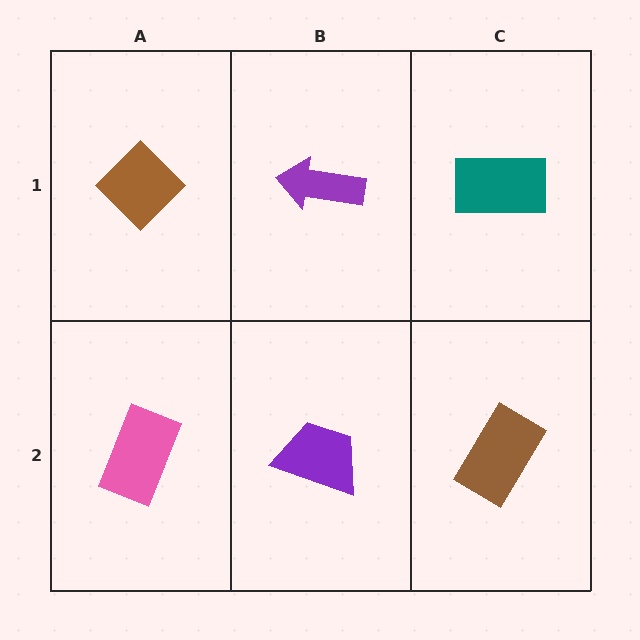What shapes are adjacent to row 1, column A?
A pink rectangle (row 2, column A), a purple arrow (row 1, column B).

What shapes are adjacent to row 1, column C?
A brown rectangle (row 2, column C), a purple arrow (row 1, column B).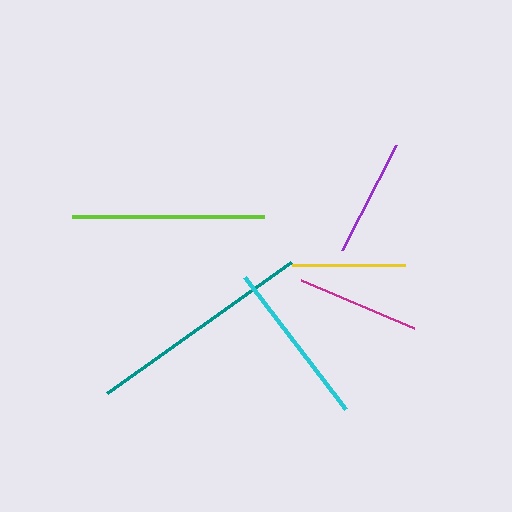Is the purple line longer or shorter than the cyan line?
The cyan line is longer than the purple line.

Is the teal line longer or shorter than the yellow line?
The teal line is longer than the yellow line.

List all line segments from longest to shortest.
From longest to shortest: teal, lime, cyan, magenta, purple, yellow.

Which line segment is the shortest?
The yellow line is the shortest at approximately 113 pixels.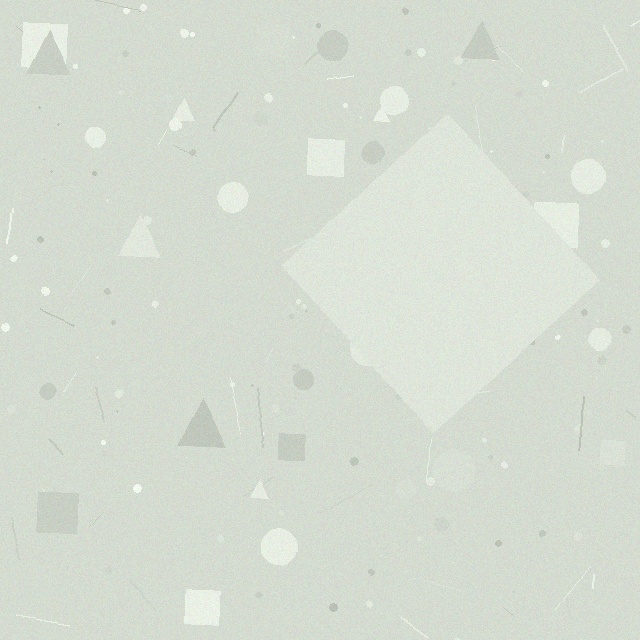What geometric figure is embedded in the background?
A diamond is embedded in the background.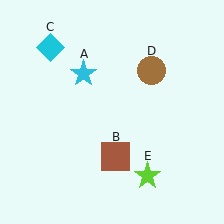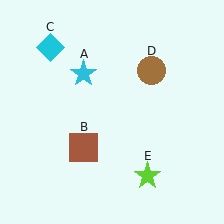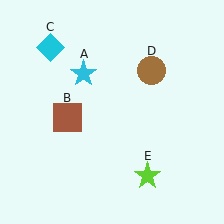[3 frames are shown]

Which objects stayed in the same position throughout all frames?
Cyan star (object A) and cyan diamond (object C) and brown circle (object D) and lime star (object E) remained stationary.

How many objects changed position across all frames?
1 object changed position: brown square (object B).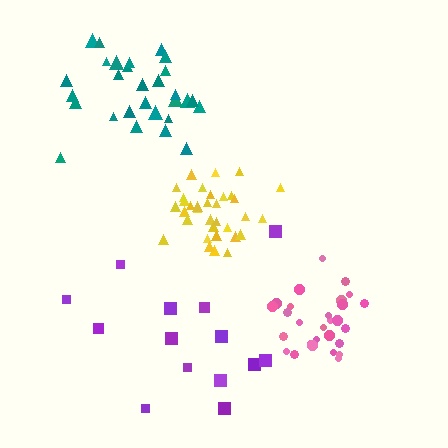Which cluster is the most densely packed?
Yellow.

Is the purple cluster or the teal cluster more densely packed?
Teal.